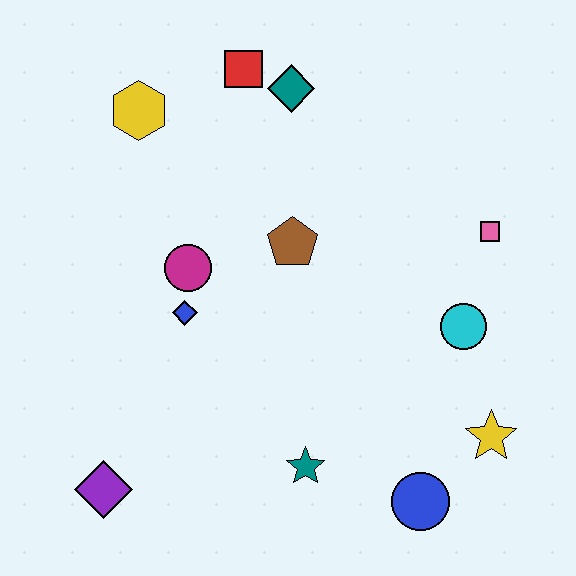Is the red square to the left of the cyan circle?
Yes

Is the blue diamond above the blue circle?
Yes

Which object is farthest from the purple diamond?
The pink square is farthest from the purple diamond.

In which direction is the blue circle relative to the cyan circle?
The blue circle is below the cyan circle.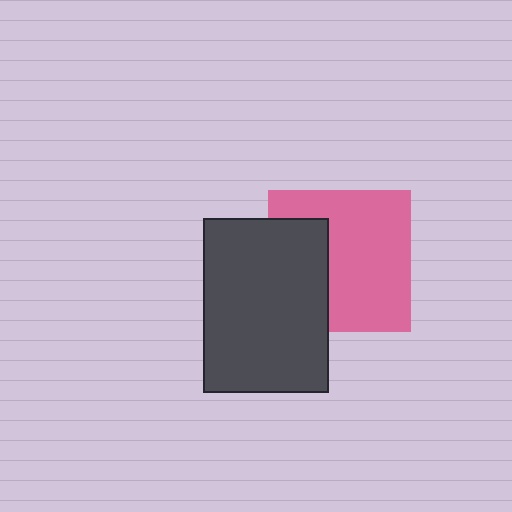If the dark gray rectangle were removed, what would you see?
You would see the complete pink square.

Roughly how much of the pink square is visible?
Most of it is visible (roughly 65%).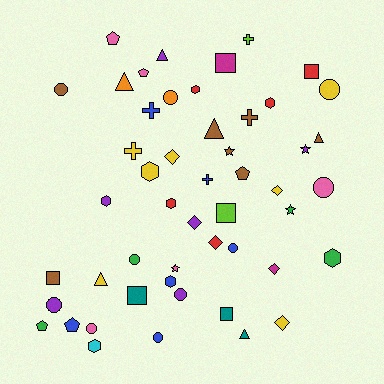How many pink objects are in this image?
There are 5 pink objects.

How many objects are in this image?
There are 50 objects.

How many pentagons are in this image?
There are 5 pentagons.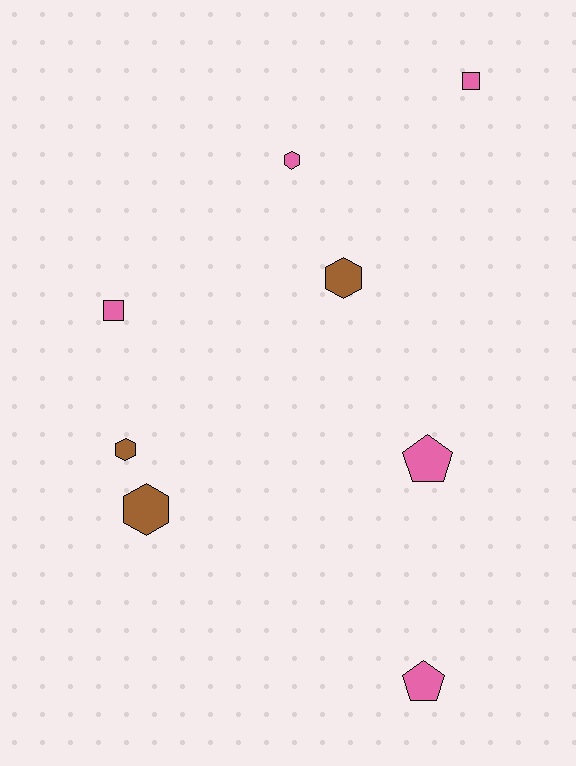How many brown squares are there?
There are no brown squares.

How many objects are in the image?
There are 8 objects.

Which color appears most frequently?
Pink, with 5 objects.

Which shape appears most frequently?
Hexagon, with 4 objects.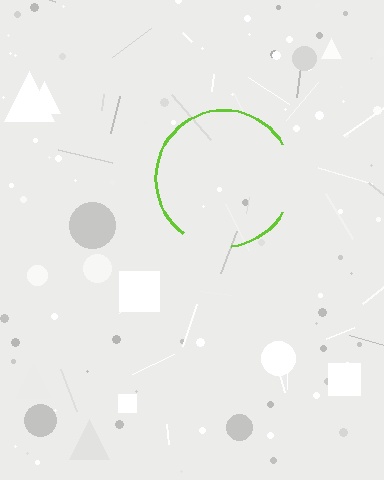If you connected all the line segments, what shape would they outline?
They would outline a circle.